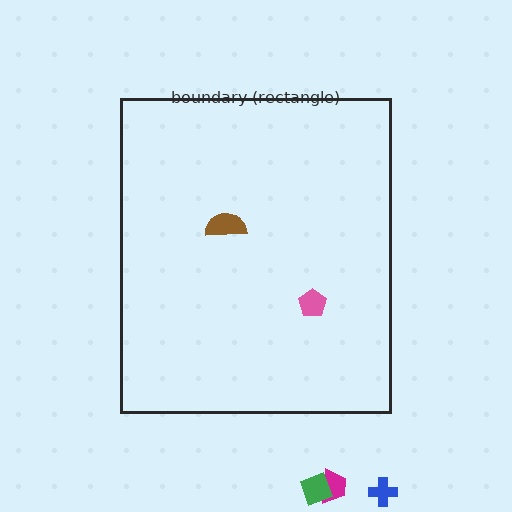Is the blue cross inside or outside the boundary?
Outside.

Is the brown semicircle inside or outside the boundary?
Inside.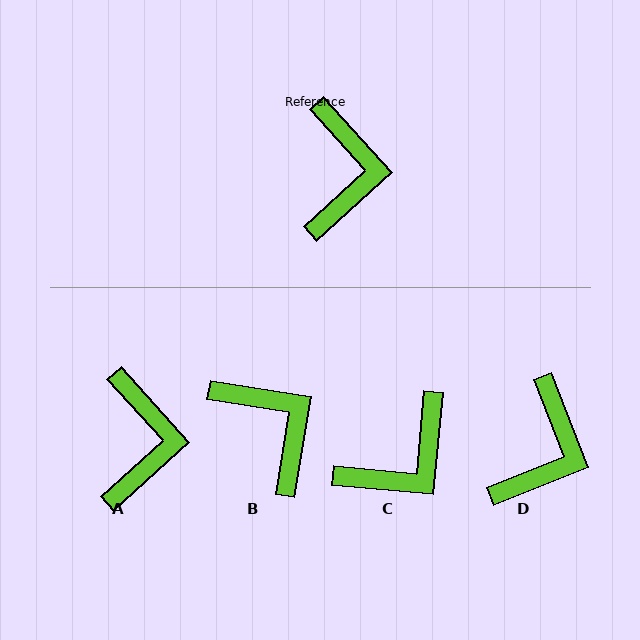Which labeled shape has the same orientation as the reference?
A.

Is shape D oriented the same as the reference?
No, it is off by about 21 degrees.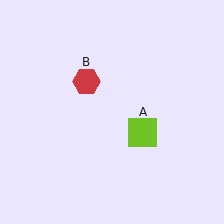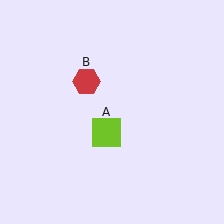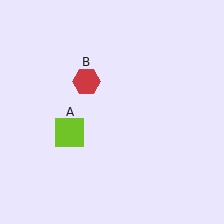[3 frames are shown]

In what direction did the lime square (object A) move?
The lime square (object A) moved left.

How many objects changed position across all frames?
1 object changed position: lime square (object A).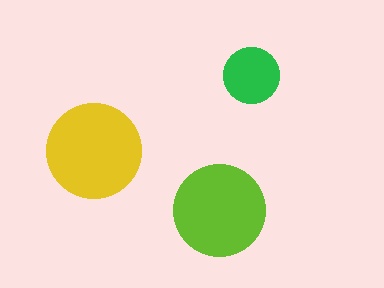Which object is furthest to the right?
The green circle is rightmost.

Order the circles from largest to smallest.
the yellow one, the lime one, the green one.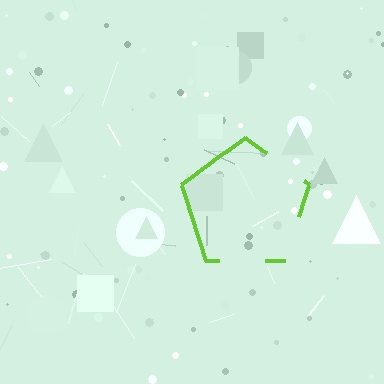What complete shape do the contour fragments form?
The contour fragments form a pentagon.